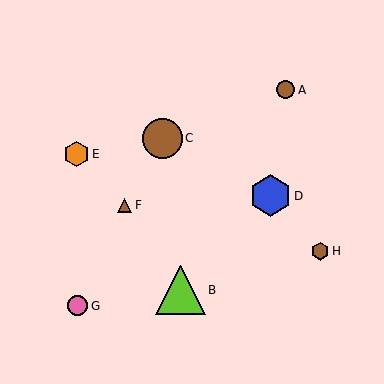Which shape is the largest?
The lime triangle (labeled B) is the largest.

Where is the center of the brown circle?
The center of the brown circle is at (162, 138).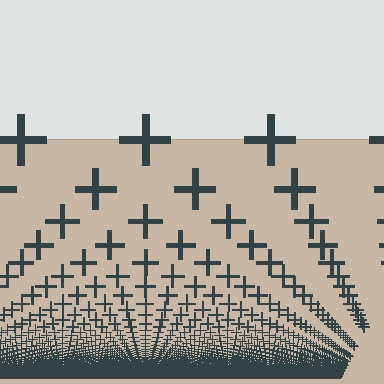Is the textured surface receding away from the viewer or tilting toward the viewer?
The surface appears to tilt toward the viewer. Texture elements get larger and sparser toward the top.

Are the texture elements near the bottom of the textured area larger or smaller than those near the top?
Smaller. The gradient is inverted — elements near the bottom are smaller and denser.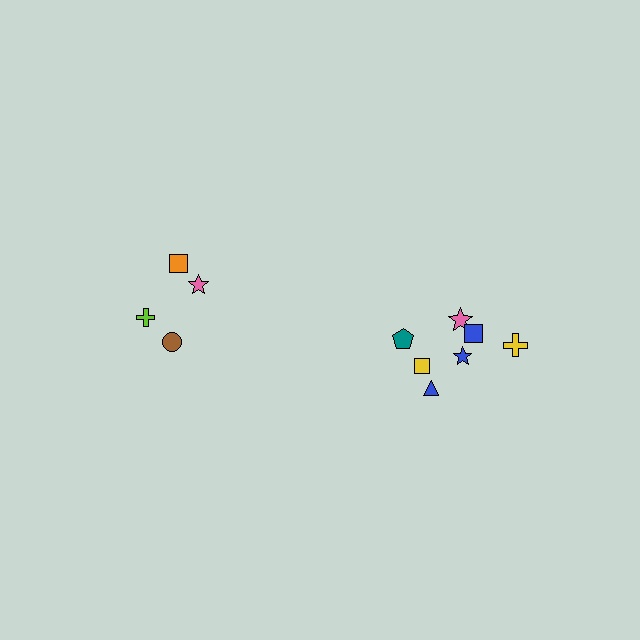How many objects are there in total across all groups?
There are 11 objects.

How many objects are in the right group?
There are 7 objects.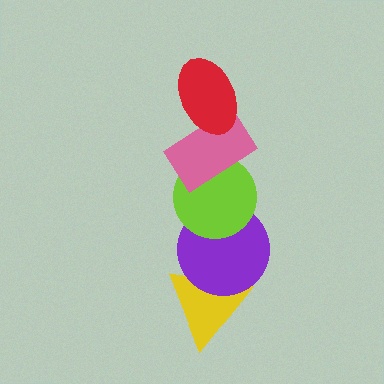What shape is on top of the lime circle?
The pink rectangle is on top of the lime circle.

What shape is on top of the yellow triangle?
The purple circle is on top of the yellow triangle.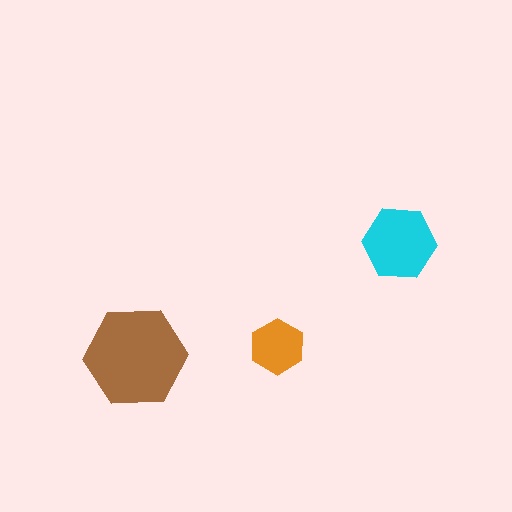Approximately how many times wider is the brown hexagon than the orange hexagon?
About 2 times wider.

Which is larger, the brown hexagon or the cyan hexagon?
The brown one.